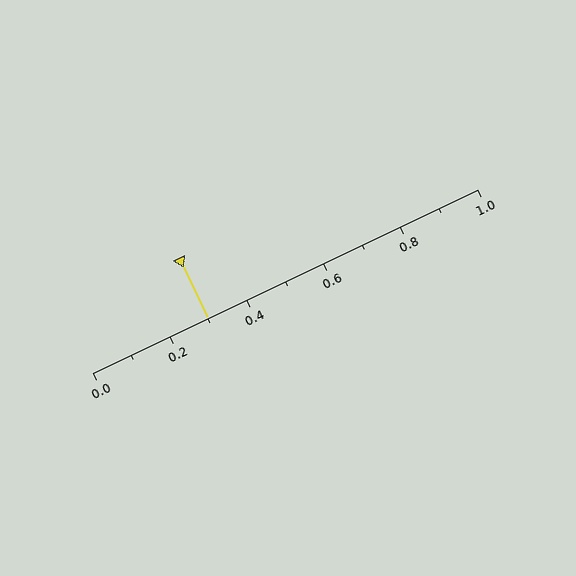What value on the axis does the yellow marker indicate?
The marker indicates approximately 0.3.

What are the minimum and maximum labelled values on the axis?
The axis runs from 0.0 to 1.0.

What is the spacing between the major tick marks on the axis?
The major ticks are spaced 0.2 apart.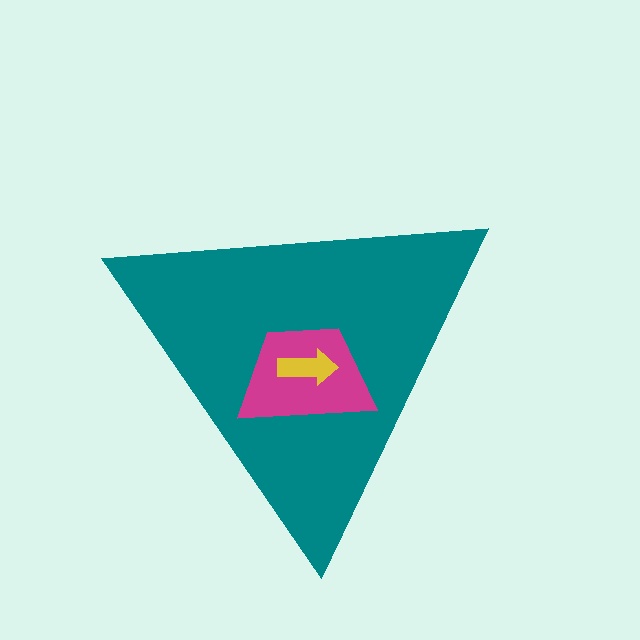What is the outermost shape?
The teal triangle.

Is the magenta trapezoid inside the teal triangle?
Yes.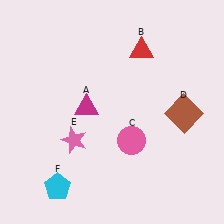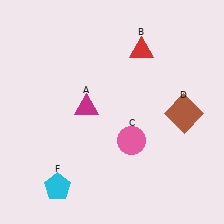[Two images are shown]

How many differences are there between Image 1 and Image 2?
There is 1 difference between the two images.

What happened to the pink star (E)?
The pink star (E) was removed in Image 2. It was in the bottom-left area of Image 1.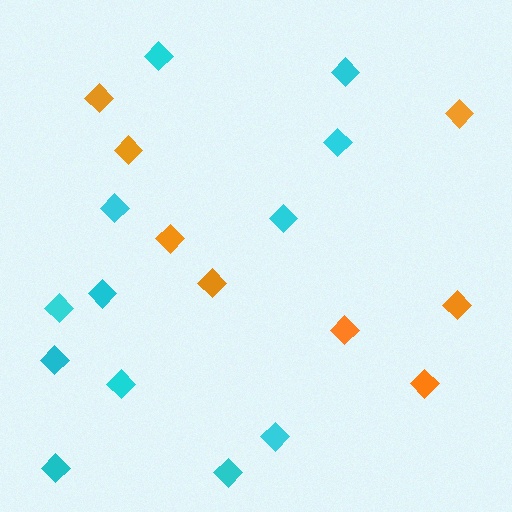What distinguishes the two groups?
There are 2 groups: one group of orange diamonds (8) and one group of cyan diamonds (12).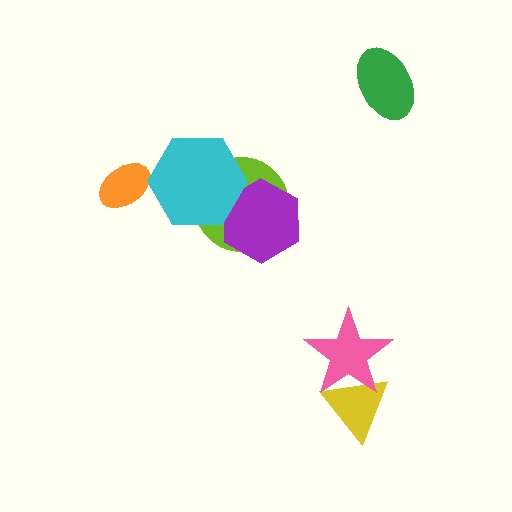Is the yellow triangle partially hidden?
Yes, it is partially covered by another shape.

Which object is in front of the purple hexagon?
The cyan hexagon is in front of the purple hexagon.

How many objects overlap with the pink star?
1 object overlaps with the pink star.